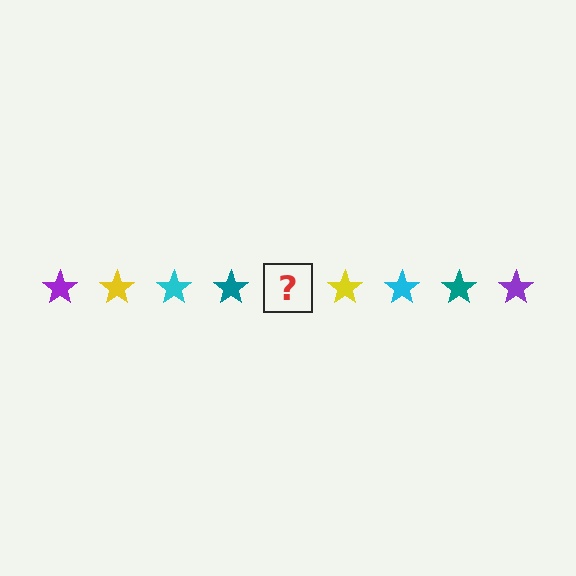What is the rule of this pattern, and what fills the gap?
The rule is that the pattern cycles through purple, yellow, cyan, teal stars. The gap should be filled with a purple star.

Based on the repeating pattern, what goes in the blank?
The blank should be a purple star.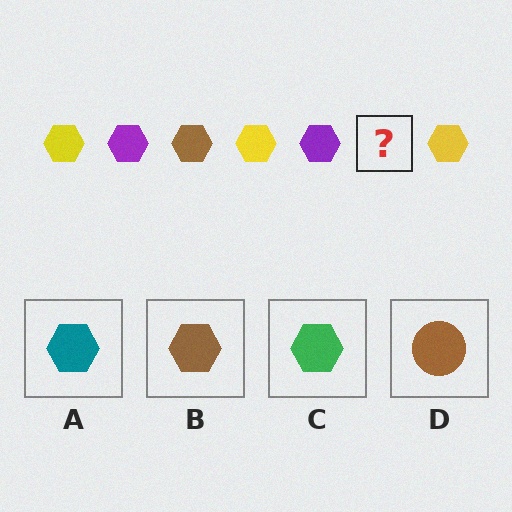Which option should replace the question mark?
Option B.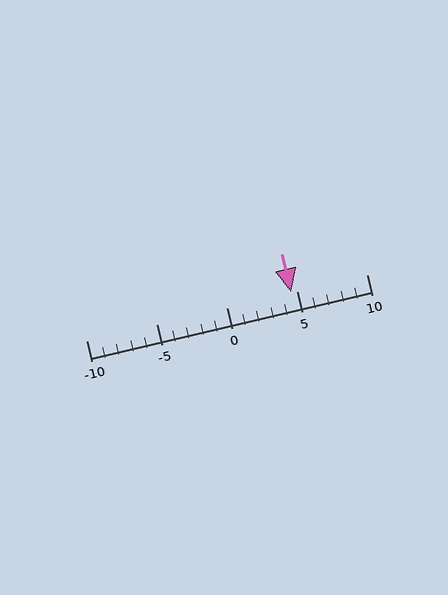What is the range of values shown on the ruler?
The ruler shows values from -10 to 10.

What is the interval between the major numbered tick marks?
The major tick marks are spaced 5 units apart.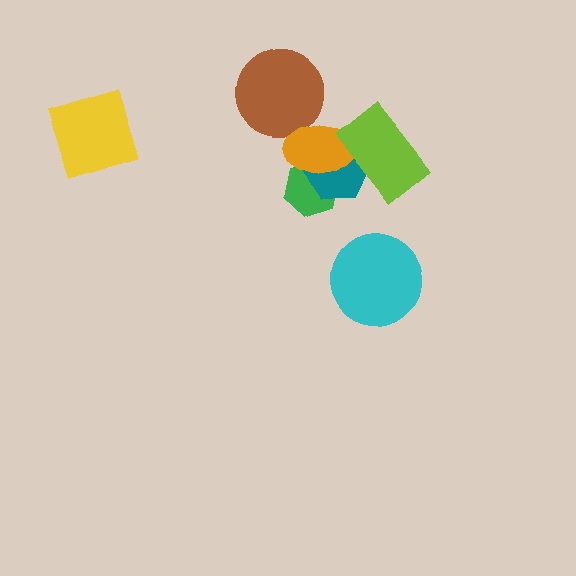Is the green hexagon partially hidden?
Yes, it is partially covered by another shape.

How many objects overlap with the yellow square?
0 objects overlap with the yellow square.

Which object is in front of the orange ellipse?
The lime rectangle is in front of the orange ellipse.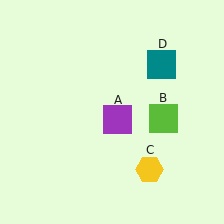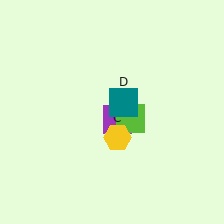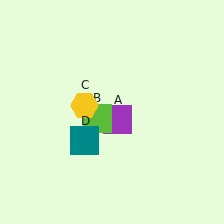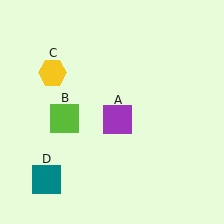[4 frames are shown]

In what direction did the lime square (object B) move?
The lime square (object B) moved left.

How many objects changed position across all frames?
3 objects changed position: lime square (object B), yellow hexagon (object C), teal square (object D).